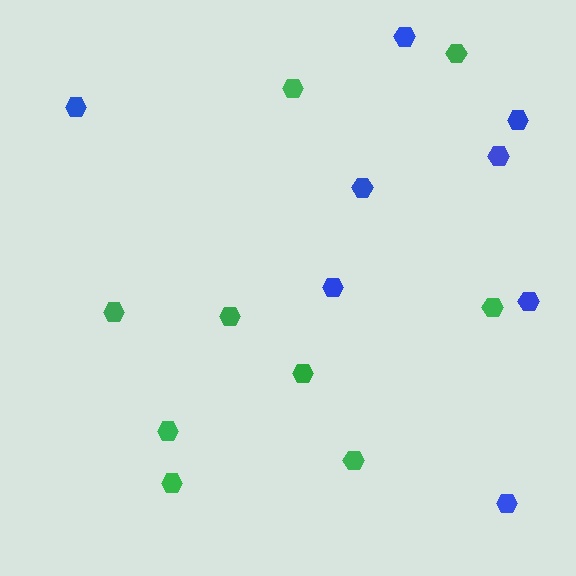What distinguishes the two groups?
There are 2 groups: one group of green hexagons (9) and one group of blue hexagons (8).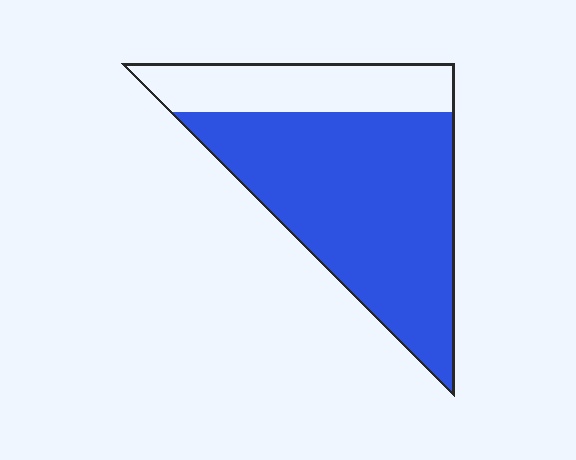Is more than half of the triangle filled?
Yes.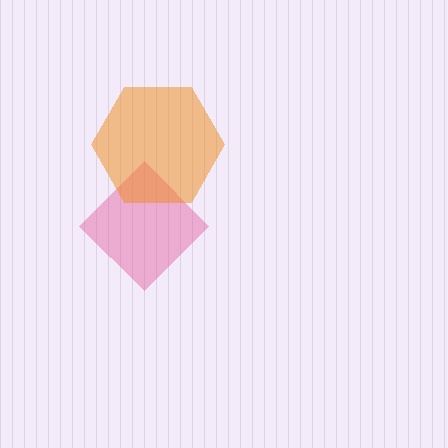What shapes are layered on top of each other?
The layered shapes are: a pink diamond, an orange hexagon.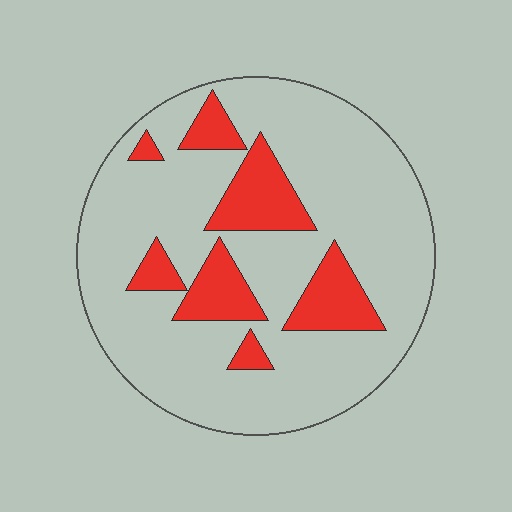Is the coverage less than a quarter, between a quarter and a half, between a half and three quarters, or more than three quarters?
Less than a quarter.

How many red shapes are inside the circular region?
7.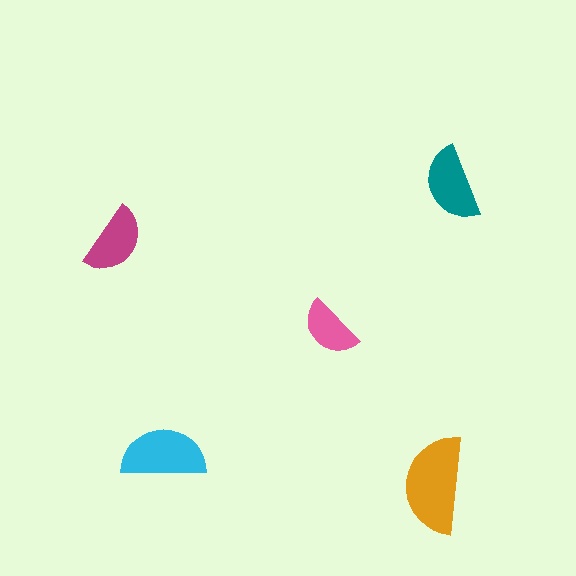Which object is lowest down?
The orange semicircle is bottommost.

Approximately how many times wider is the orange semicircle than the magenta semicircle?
About 1.5 times wider.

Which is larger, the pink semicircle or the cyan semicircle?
The cyan one.